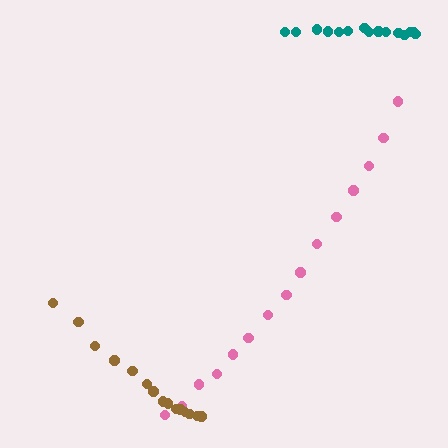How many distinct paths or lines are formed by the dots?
There are 3 distinct paths.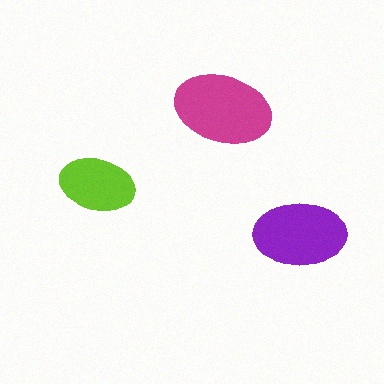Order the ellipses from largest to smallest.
the magenta one, the purple one, the lime one.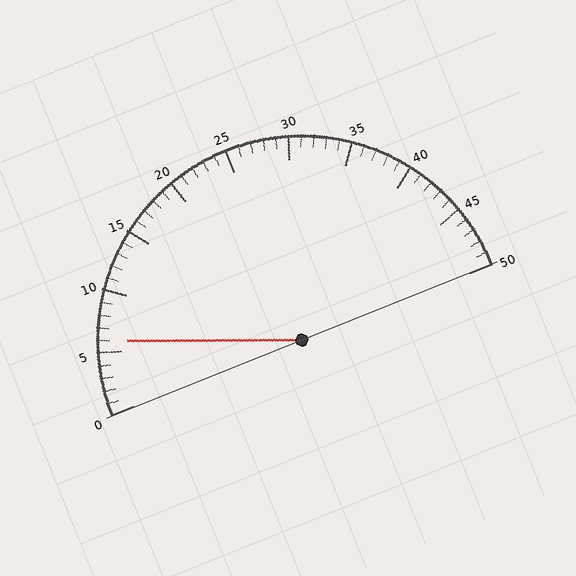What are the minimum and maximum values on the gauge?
The gauge ranges from 0 to 50.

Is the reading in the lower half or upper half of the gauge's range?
The reading is in the lower half of the range (0 to 50).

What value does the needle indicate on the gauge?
The needle indicates approximately 6.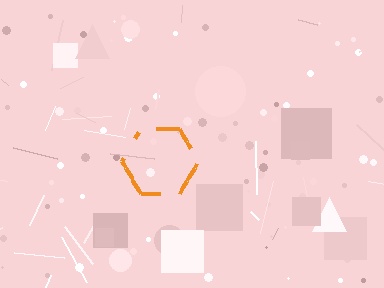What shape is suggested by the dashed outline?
The dashed outline suggests a hexagon.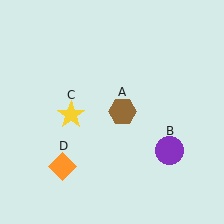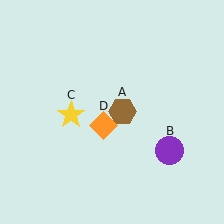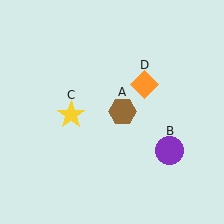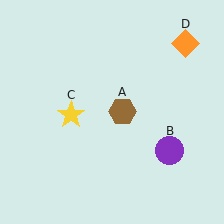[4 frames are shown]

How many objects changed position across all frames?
1 object changed position: orange diamond (object D).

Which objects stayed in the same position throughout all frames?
Brown hexagon (object A) and purple circle (object B) and yellow star (object C) remained stationary.